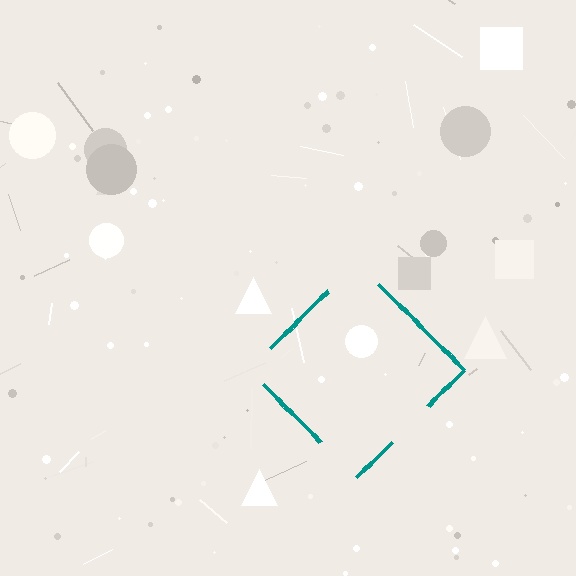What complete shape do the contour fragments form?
The contour fragments form a diamond.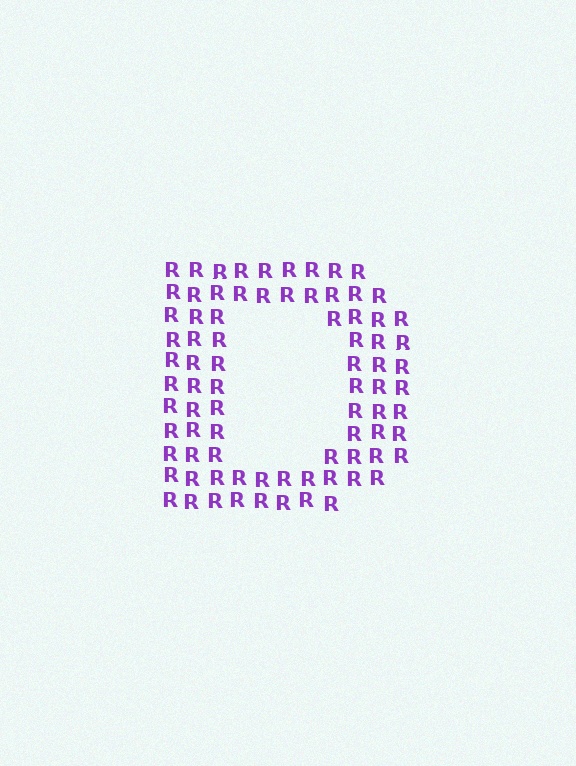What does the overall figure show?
The overall figure shows the letter D.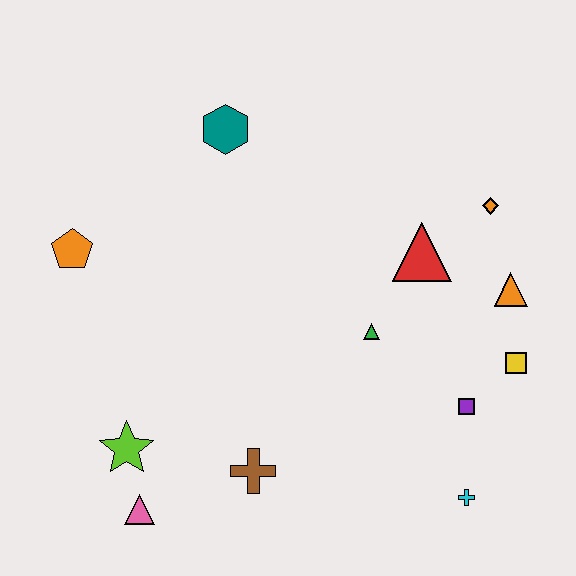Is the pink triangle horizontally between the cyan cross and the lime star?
Yes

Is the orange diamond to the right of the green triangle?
Yes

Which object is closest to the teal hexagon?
The orange pentagon is closest to the teal hexagon.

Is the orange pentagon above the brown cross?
Yes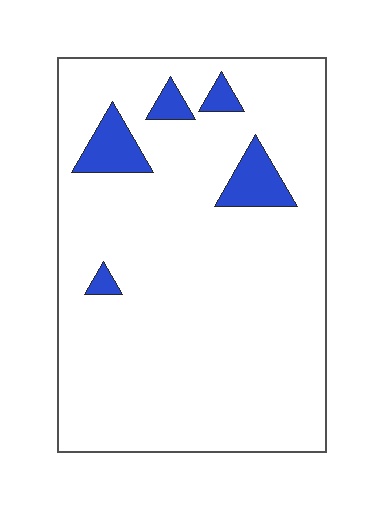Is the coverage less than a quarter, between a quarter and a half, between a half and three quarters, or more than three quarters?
Less than a quarter.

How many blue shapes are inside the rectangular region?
5.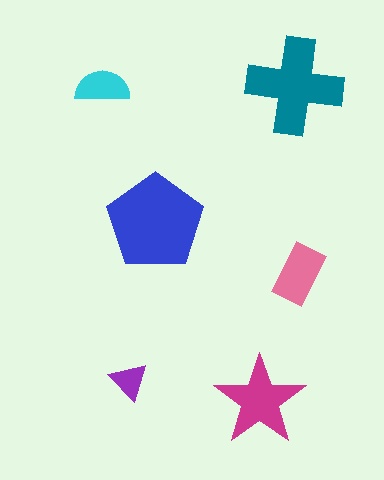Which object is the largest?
The blue pentagon.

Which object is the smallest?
The purple triangle.